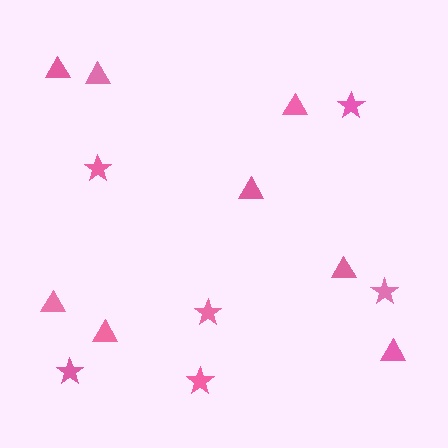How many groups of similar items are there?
There are 2 groups: one group of triangles (8) and one group of stars (6).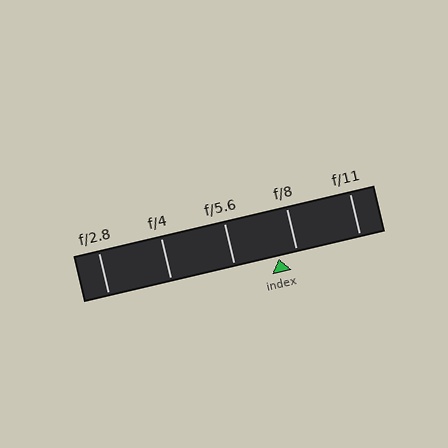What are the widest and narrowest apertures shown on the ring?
The widest aperture shown is f/2.8 and the narrowest is f/11.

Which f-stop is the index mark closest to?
The index mark is closest to f/8.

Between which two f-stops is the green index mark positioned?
The index mark is between f/5.6 and f/8.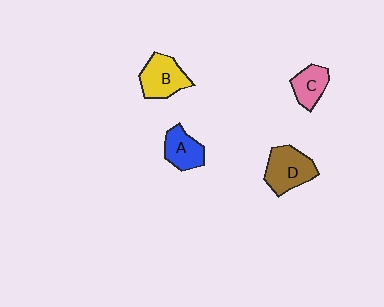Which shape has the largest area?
Shape D (brown).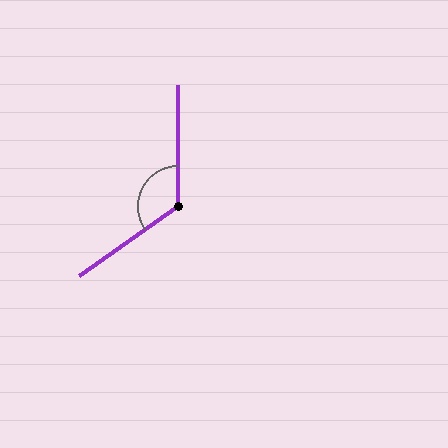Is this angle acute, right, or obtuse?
It is obtuse.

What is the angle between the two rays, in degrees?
Approximately 125 degrees.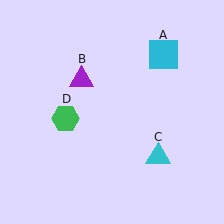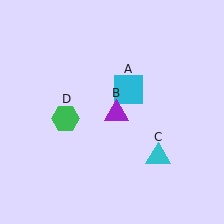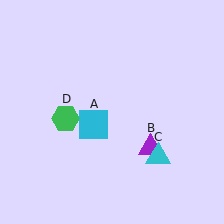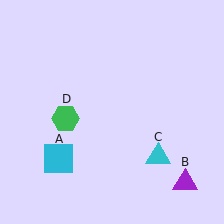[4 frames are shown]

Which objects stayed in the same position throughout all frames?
Cyan triangle (object C) and green hexagon (object D) remained stationary.